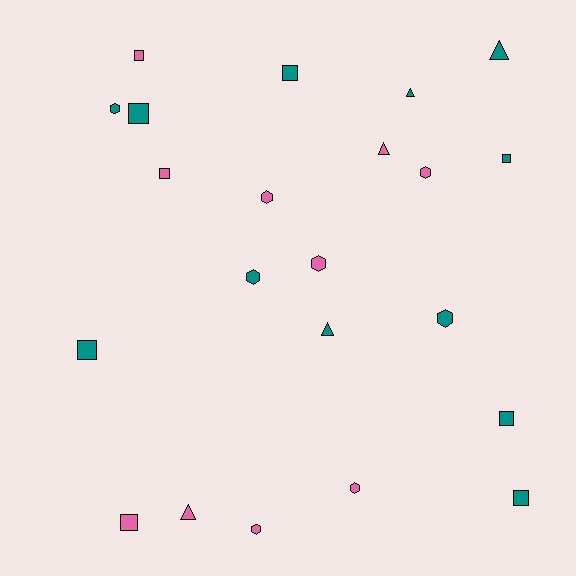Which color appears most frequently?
Teal, with 12 objects.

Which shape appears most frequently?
Square, with 9 objects.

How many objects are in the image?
There are 22 objects.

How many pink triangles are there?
There are 2 pink triangles.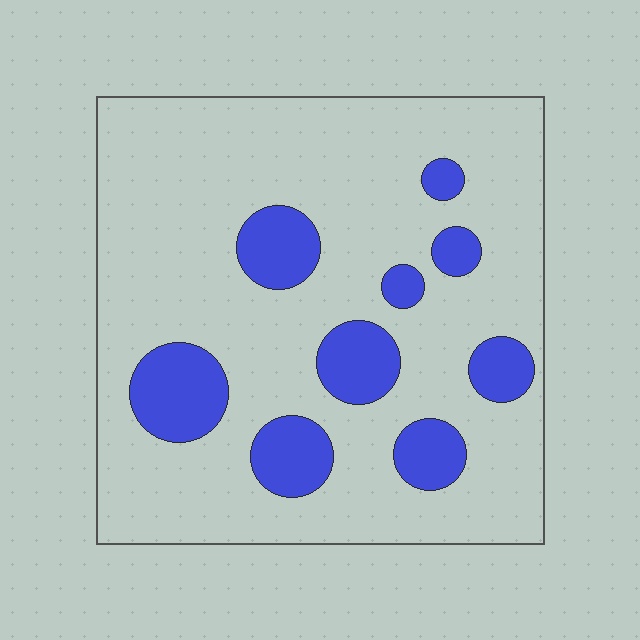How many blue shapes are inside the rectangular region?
9.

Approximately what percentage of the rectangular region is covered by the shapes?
Approximately 20%.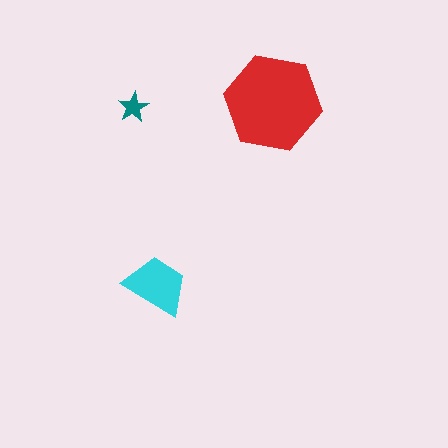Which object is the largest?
The red hexagon.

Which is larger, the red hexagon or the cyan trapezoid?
The red hexagon.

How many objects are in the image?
There are 3 objects in the image.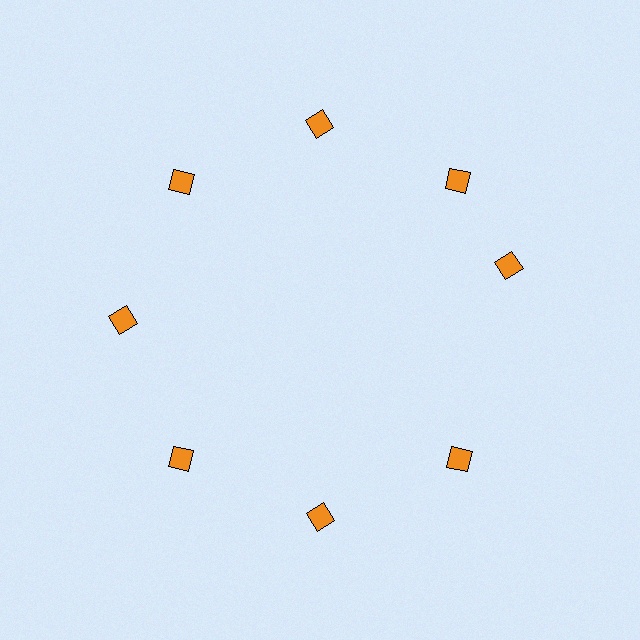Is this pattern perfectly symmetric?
No. The 8 orange diamonds are arranged in a ring, but one element near the 3 o'clock position is rotated out of alignment along the ring, breaking the 8-fold rotational symmetry.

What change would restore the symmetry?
The symmetry would be restored by rotating it back into even spacing with its neighbors so that all 8 diamonds sit at equal angles and equal distance from the center.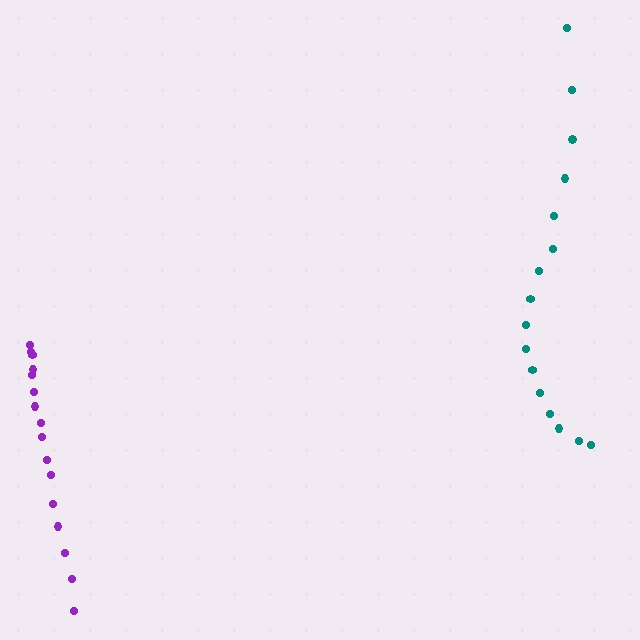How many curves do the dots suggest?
There are 2 distinct paths.